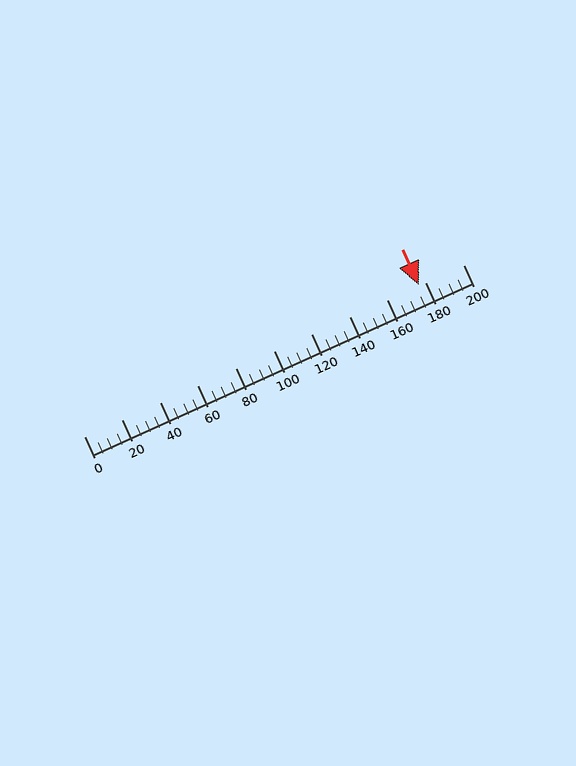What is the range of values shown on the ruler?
The ruler shows values from 0 to 200.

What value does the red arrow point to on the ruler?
The red arrow points to approximately 176.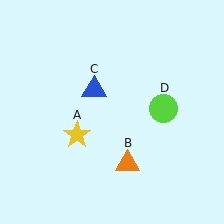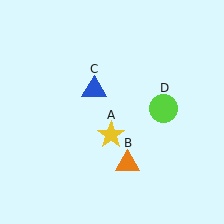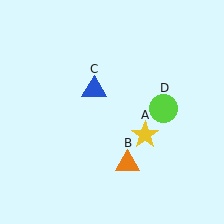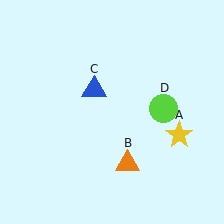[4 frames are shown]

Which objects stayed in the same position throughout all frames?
Orange triangle (object B) and blue triangle (object C) and lime circle (object D) remained stationary.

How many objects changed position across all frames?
1 object changed position: yellow star (object A).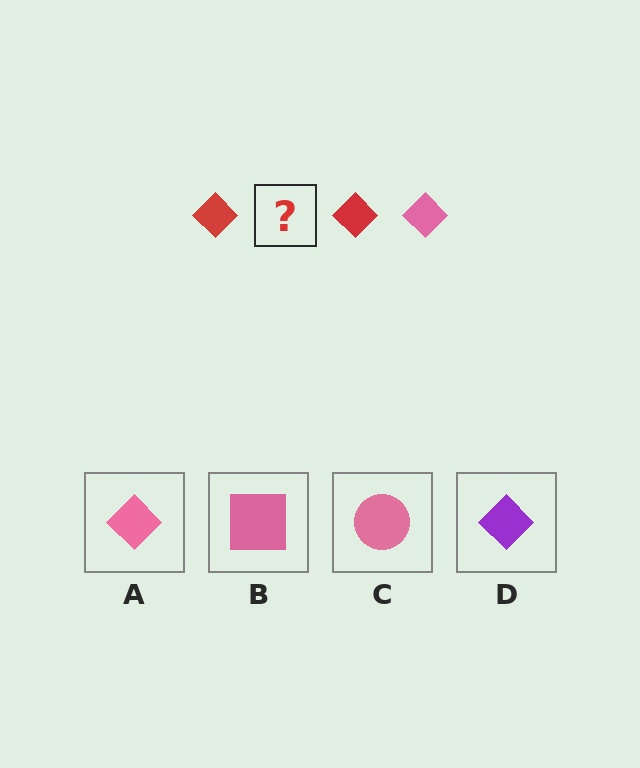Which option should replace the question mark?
Option A.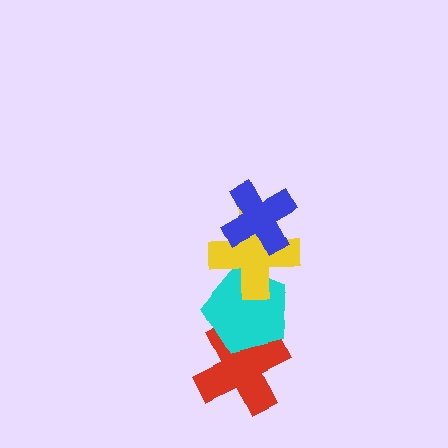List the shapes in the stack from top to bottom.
From top to bottom: the blue cross, the yellow cross, the cyan pentagon, the red cross.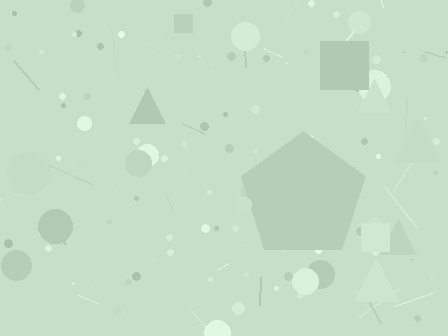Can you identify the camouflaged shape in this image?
The camouflaged shape is a pentagon.